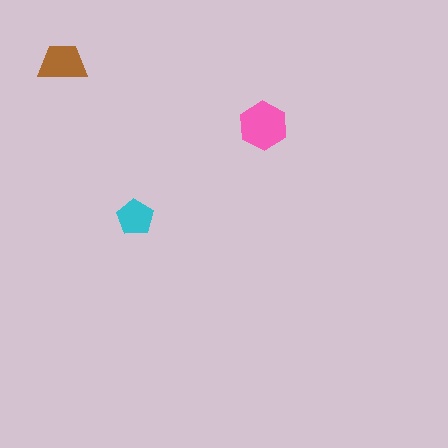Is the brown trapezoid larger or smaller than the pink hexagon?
Smaller.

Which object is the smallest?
The cyan pentagon.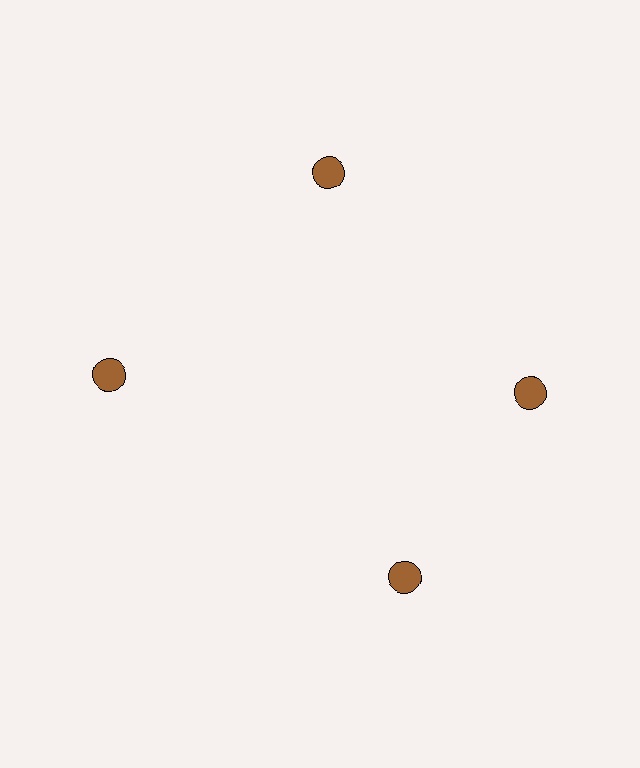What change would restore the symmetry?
The symmetry would be restored by rotating it back into even spacing with its neighbors so that all 4 circles sit at equal angles and equal distance from the center.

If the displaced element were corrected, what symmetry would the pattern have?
It would have 4-fold rotational symmetry — the pattern would map onto itself every 90 degrees.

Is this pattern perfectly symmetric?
No. The 4 brown circles are arranged in a ring, but one element near the 6 o'clock position is rotated out of alignment along the ring, breaking the 4-fold rotational symmetry.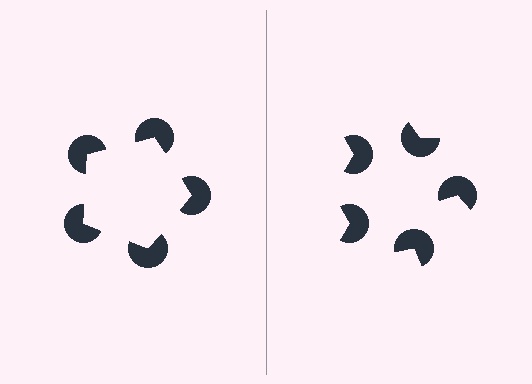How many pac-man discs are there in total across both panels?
10 — 5 on each side.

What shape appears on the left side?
An illusory pentagon.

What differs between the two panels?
The pac-man discs are positioned identically on both sides; only the wedge orientations differ. On the left they align to a pentagon; on the right they are misaligned.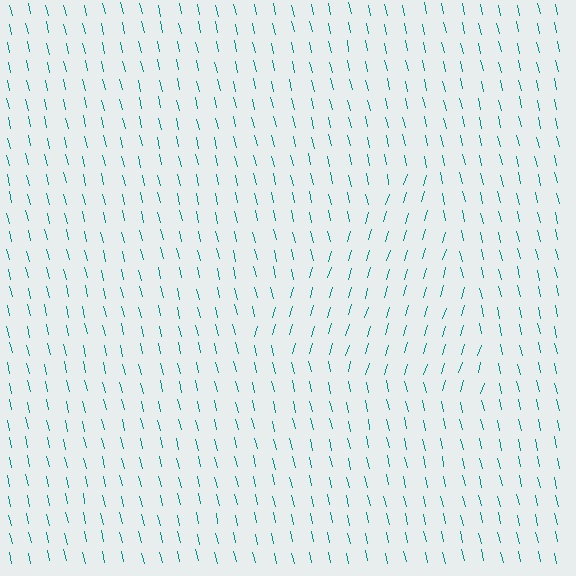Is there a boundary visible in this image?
Yes, there is a texture boundary formed by a change in line orientation.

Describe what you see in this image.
The image is filled with small teal line segments. A triangle region in the image has lines oriented differently from the surrounding lines, creating a visible texture boundary.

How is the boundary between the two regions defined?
The boundary is defined purely by a change in line orientation (approximately 30 degrees difference). All lines are the same color and thickness.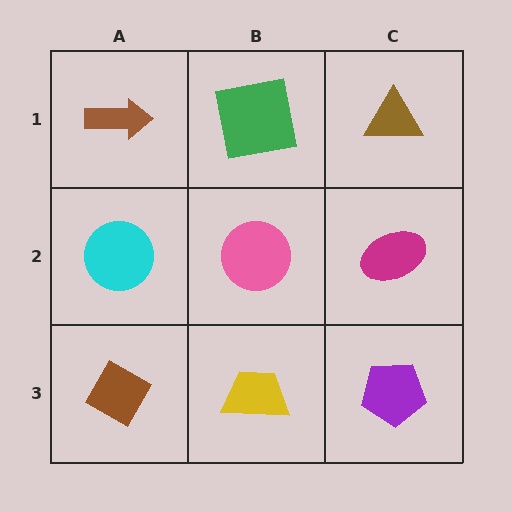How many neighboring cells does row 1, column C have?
2.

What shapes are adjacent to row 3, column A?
A cyan circle (row 2, column A), a yellow trapezoid (row 3, column B).